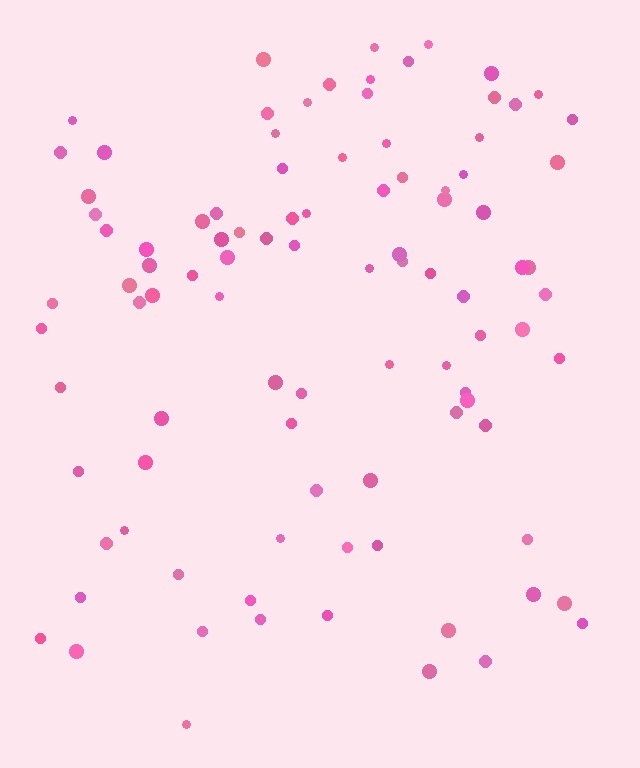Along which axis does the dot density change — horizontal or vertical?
Vertical.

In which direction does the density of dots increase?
From bottom to top, with the top side densest.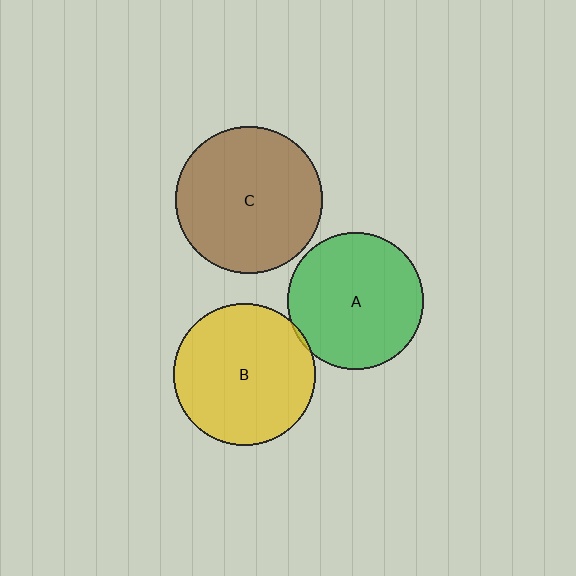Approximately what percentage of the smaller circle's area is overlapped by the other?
Approximately 5%.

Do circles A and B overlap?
Yes.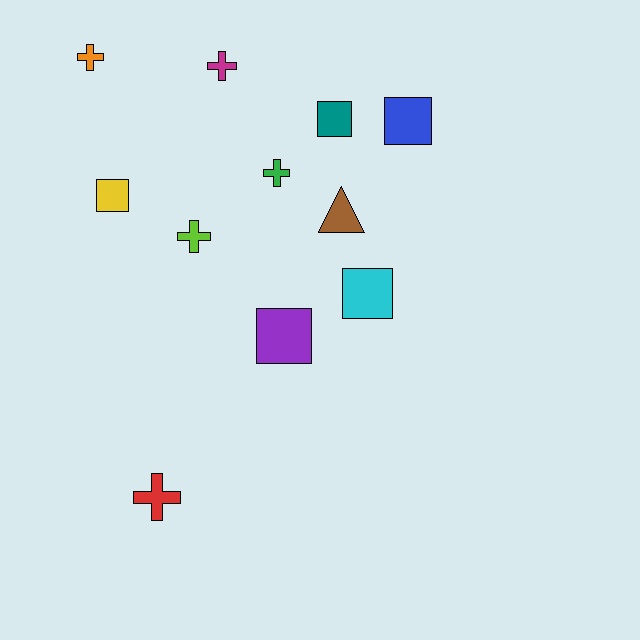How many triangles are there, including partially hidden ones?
There is 1 triangle.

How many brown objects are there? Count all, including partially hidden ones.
There is 1 brown object.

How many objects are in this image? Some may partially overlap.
There are 11 objects.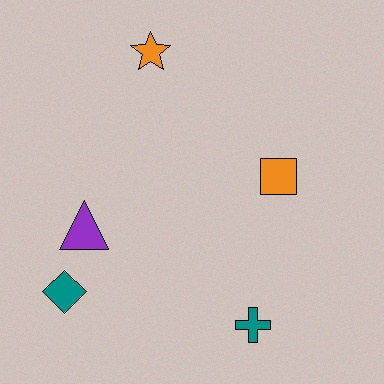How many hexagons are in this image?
There are no hexagons.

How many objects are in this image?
There are 5 objects.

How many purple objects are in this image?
There is 1 purple object.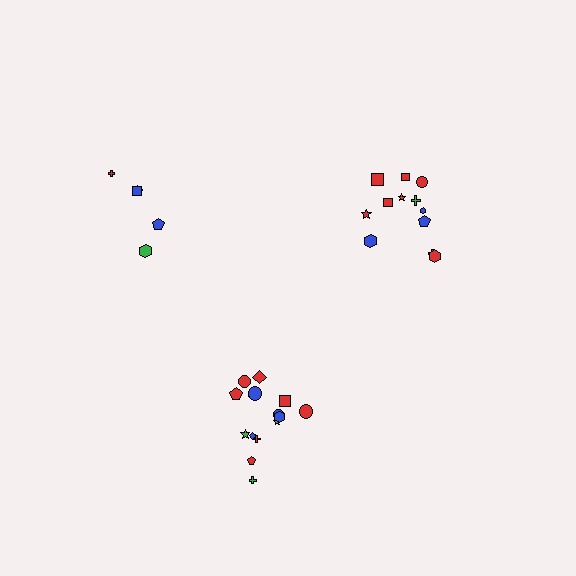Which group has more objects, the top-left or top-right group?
The top-right group.